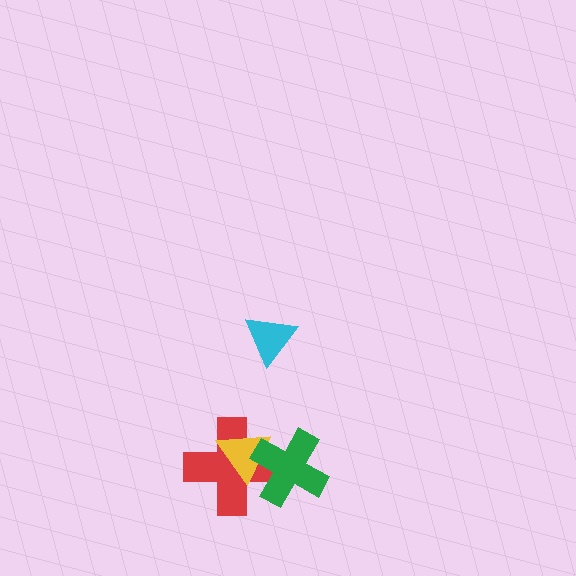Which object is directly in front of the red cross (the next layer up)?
The yellow triangle is directly in front of the red cross.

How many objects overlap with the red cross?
2 objects overlap with the red cross.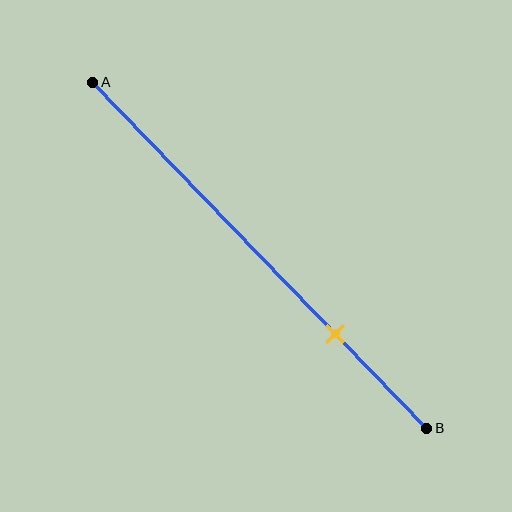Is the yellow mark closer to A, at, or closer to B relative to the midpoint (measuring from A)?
The yellow mark is closer to point B than the midpoint of segment AB.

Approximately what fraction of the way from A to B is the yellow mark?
The yellow mark is approximately 75% of the way from A to B.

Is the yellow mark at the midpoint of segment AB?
No, the mark is at about 75% from A, not at the 50% midpoint.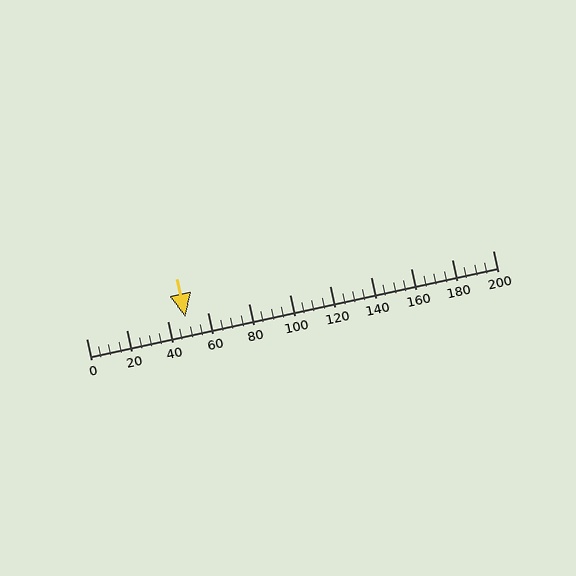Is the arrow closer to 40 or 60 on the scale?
The arrow is closer to 40.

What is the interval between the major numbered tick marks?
The major tick marks are spaced 20 units apart.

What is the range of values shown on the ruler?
The ruler shows values from 0 to 200.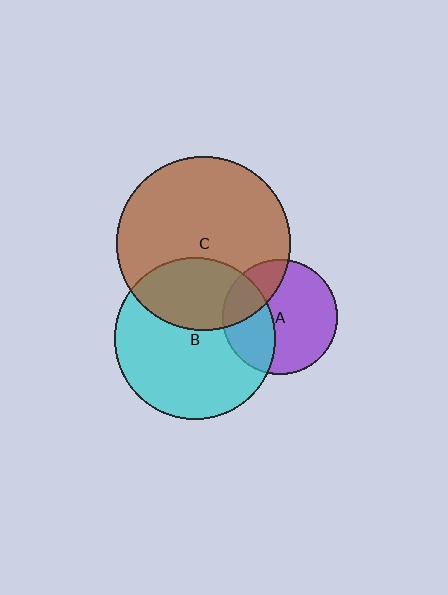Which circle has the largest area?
Circle C (brown).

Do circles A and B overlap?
Yes.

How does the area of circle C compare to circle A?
Approximately 2.3 times.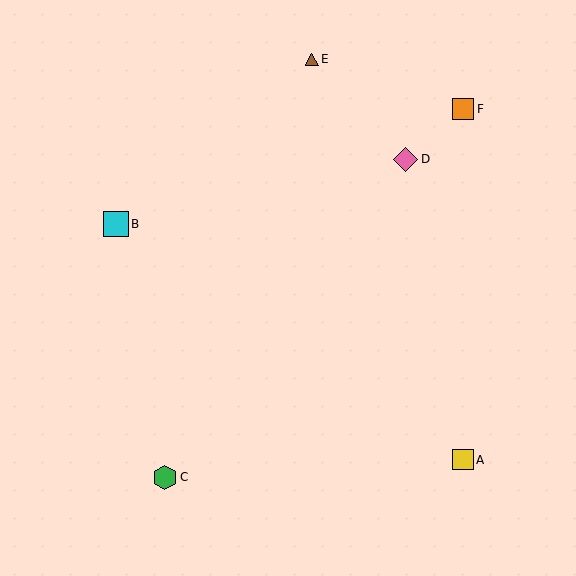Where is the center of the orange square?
The center of the orange square is at (463, 109).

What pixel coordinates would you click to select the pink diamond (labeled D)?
Click at (406, 159) to select the pink diamond D.